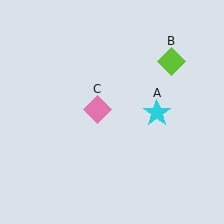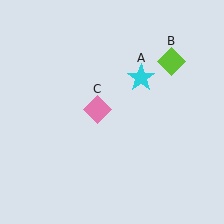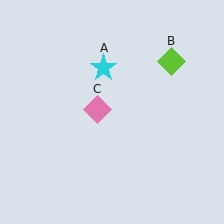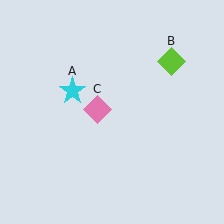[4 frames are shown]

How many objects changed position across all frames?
1 object changed position: cyan star (object A).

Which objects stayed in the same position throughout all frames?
Lime diamond (object B) and pink diamond (object C) remained stationary.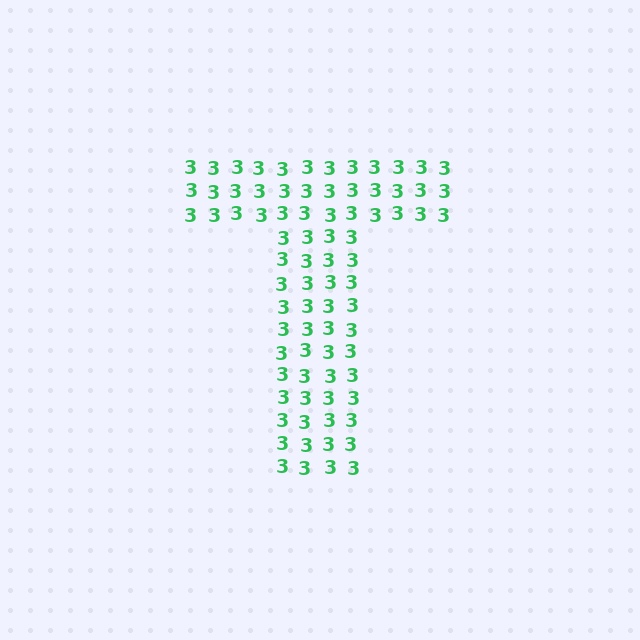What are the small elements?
The small elements are digit 3's.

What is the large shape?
The large shape is the letter T.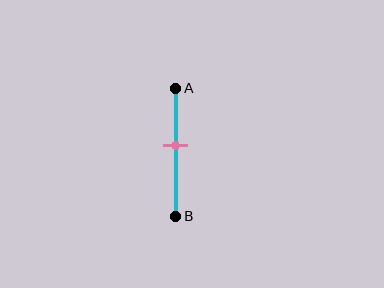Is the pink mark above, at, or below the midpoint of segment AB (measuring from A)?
The pink mark is above the midpoint of segment AB.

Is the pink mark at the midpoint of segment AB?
No, the mark is at about 45% from A, not at the 50% midpoint.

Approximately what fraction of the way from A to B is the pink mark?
The pink mark is approximately 45% of the way from A to B.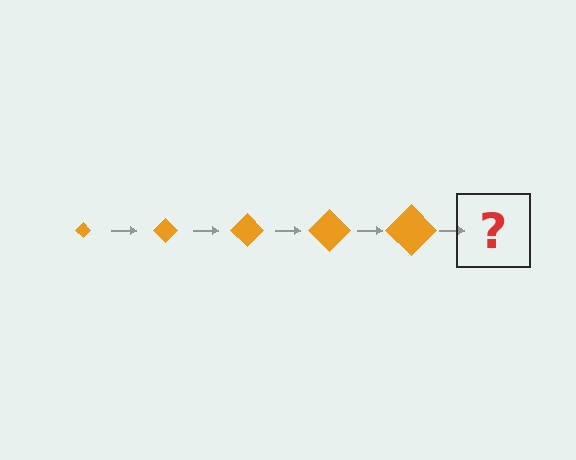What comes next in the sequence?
The next element should be an orange diamond, larger than the previous one.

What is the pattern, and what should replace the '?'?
The pattern is that the diamond gets progressively larger each step. The '?' should be an orange diamond, larger than the previous one.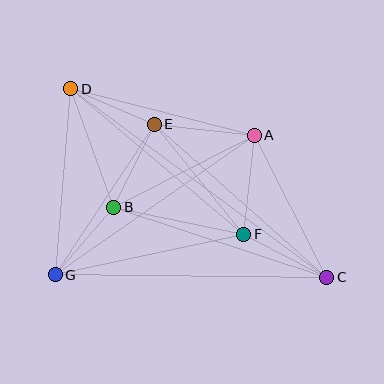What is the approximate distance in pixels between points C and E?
The distance between C and E is approximately 231 pixels.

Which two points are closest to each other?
Points B and G are closest to each other.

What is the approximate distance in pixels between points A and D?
The distance between A and D is approximately 189 pixels.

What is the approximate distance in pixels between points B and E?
The distance between B and E is approximately 92 pixels.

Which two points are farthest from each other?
Points C and D are farthest from each other.